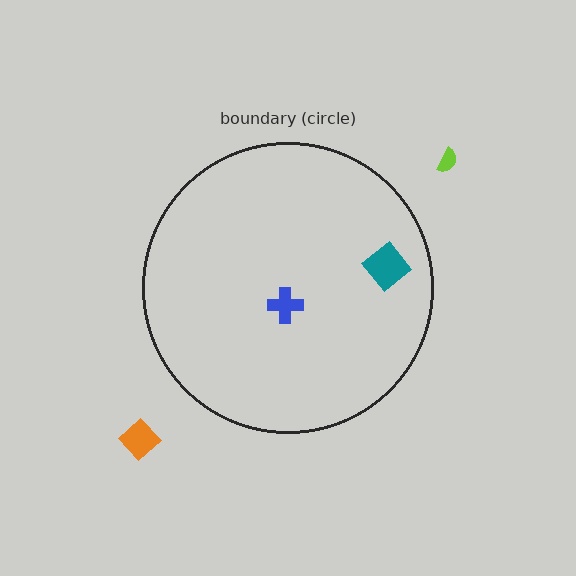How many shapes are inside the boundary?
2 inside, 2 outside.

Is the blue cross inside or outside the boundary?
Inside.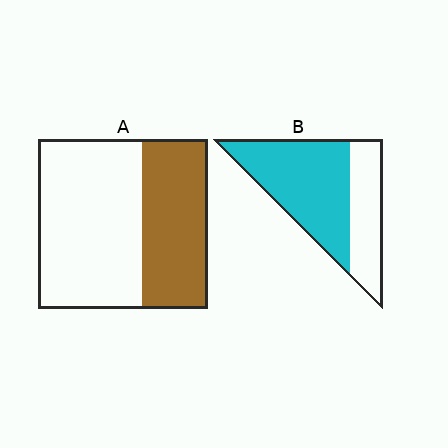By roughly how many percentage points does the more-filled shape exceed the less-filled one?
By roughly 25 percentage points (B over A).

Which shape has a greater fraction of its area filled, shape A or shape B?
Shape B.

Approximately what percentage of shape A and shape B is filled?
A is approximately 40% and B is approximately 65%.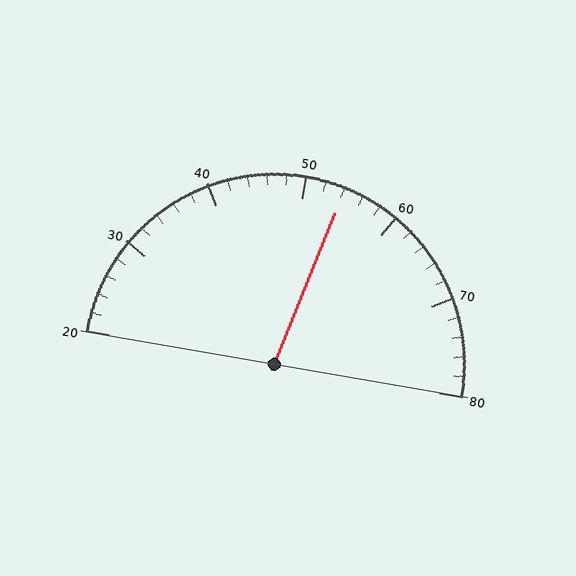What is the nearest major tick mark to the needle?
The nearest major tick mark is 50.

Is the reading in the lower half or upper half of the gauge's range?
The reading is in the upper half of the range (20 to 80).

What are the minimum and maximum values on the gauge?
The gauge ranges from 20 to 80.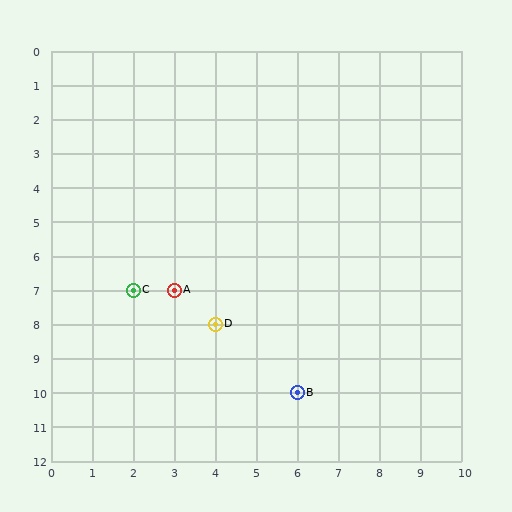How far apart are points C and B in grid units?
Points C and B are 4 columns and 3 rows apart (about 5.0 grid units diagonally).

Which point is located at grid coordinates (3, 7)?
Point A is at (3, 7).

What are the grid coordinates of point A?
Point A is at grid coordinates (3, 7).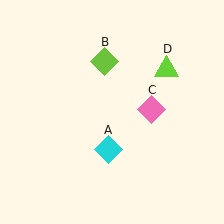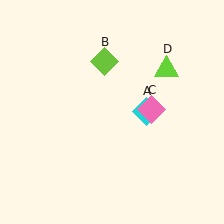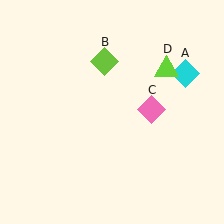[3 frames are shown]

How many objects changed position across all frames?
1 object changed position: cyan diamond (object A).